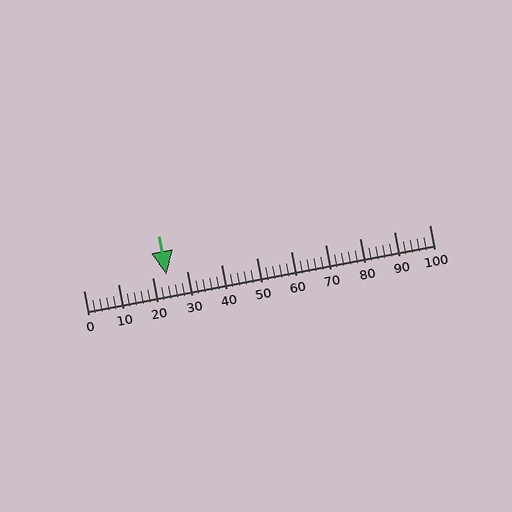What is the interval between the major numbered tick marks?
The major tick marks are spaced 10 units apart.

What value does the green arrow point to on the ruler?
The green arrow points to approximately 24.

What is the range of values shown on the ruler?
The ruler shows values from 0 to 100.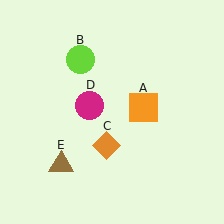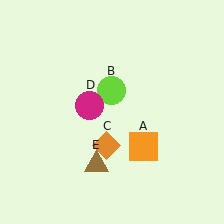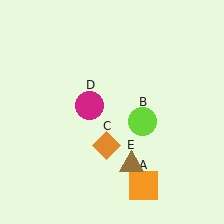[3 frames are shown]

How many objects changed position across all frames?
3 objects changed position: orange square (object A), lime circle (object B), brown triangle (object E).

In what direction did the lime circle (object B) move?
The lime circle (object B) moved down and to the right.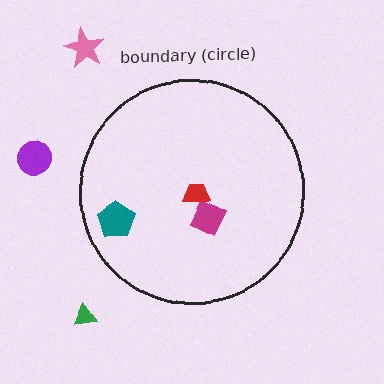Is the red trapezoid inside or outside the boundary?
Inside.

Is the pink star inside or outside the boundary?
Outside.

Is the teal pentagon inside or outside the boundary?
Inside.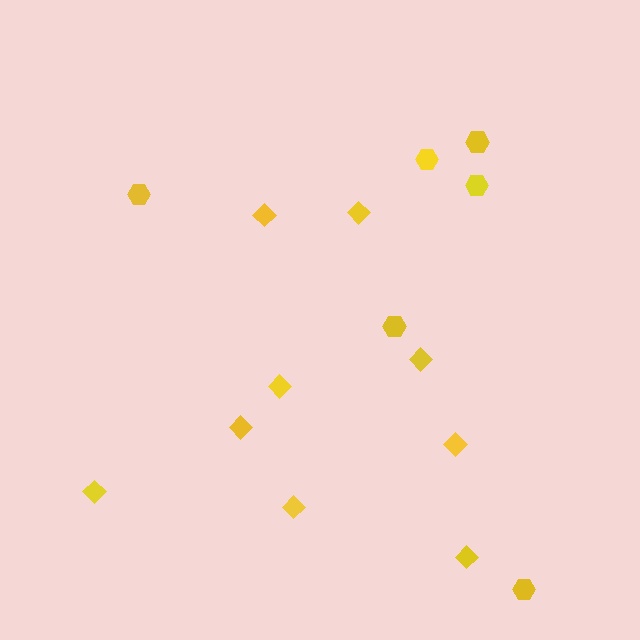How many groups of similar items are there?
There are 2 groups: one group of diamonds (9) and one group of hexagons (6).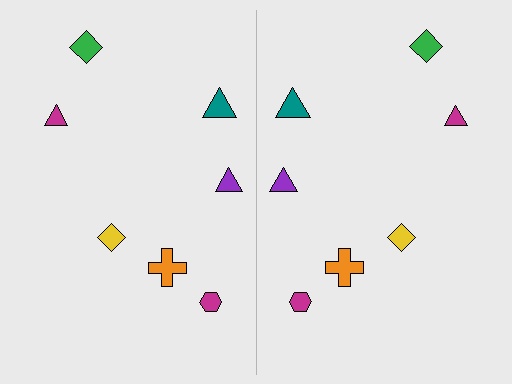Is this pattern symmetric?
Yes, this pattern has bilateral (reflection) symmetry.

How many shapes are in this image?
There are 14 shapes in this image.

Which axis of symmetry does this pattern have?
The pattern has a vertical axis of symmetry running through the center of the image.